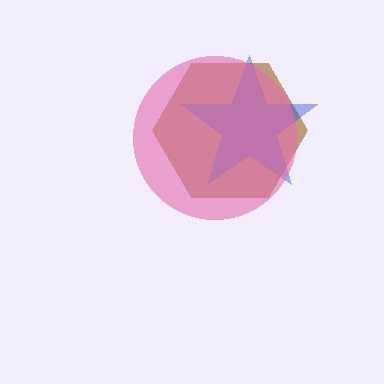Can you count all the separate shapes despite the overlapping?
Yes, there are 3 separate shapes.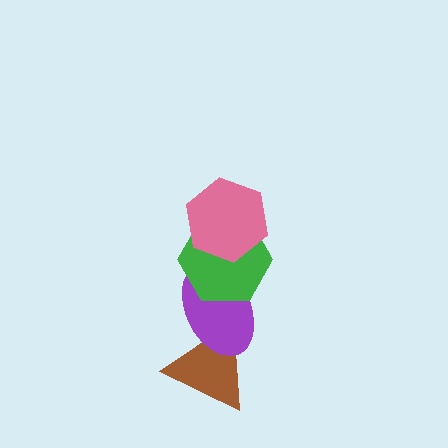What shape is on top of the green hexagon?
The pink hexagon is on top of the green hexagon.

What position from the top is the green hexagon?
The green hexagon is 2nd from the top.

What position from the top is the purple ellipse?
The purple ellipse is 3rd from the top.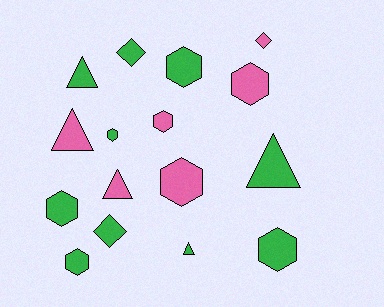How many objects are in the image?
There are 16 objects.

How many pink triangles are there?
There are 2 pink triangles.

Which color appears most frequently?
Green, with 10 objects.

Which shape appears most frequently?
Hexagon, with 8 objects.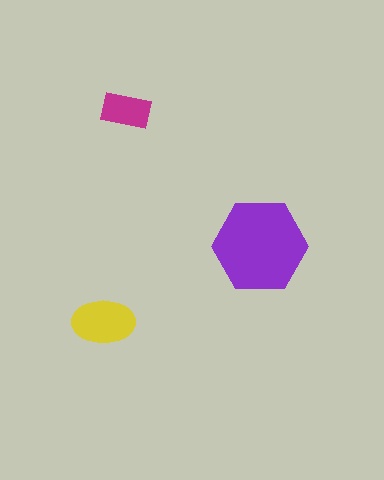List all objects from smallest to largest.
The magenta rectangle, the yellow ellipse, the purple hexagon.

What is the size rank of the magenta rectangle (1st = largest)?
3rd.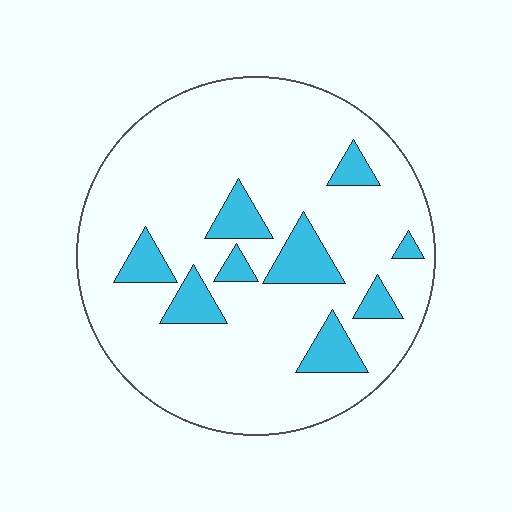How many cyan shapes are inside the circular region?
9.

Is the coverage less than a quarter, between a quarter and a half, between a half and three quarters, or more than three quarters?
Less than a quarter.